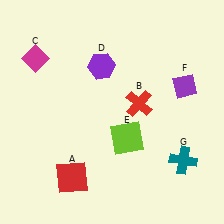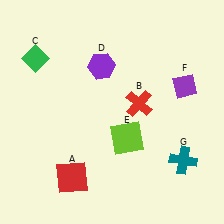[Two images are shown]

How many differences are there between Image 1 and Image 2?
There is 1 difference between the two images.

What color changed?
The diamond (C) changed from magenta in Image 1 to green in Image 2.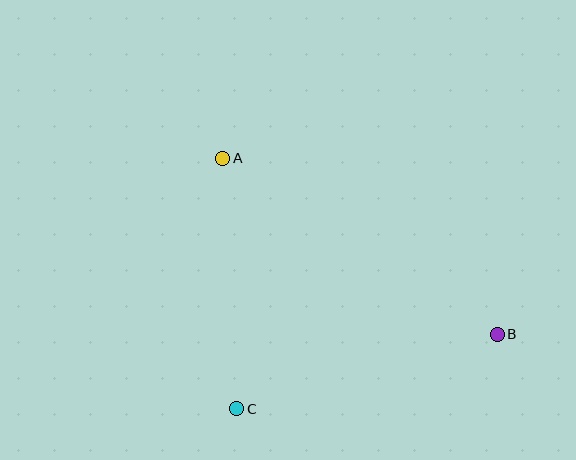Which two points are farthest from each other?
Points A and B are farthest from each other.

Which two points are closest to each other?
Points A and C are closest to each other.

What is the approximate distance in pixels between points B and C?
The distance between B and C is approximately 271 pixels.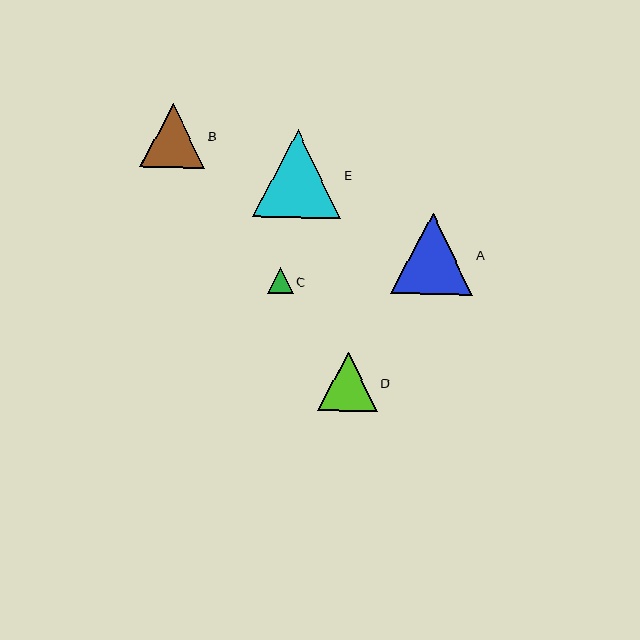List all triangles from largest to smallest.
From largest to smallest: E, A, B, D, C.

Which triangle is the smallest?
Triangle C is the smallest with a size of approximately 25 pixels.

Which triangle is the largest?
Triangle E is the largest with a size of approximately 87 pixels.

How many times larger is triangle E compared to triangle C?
Triangle E is approximately 3.5 times the size of triangle C.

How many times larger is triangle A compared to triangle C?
Triangle A is approximately 3.2 times the size of triangle C.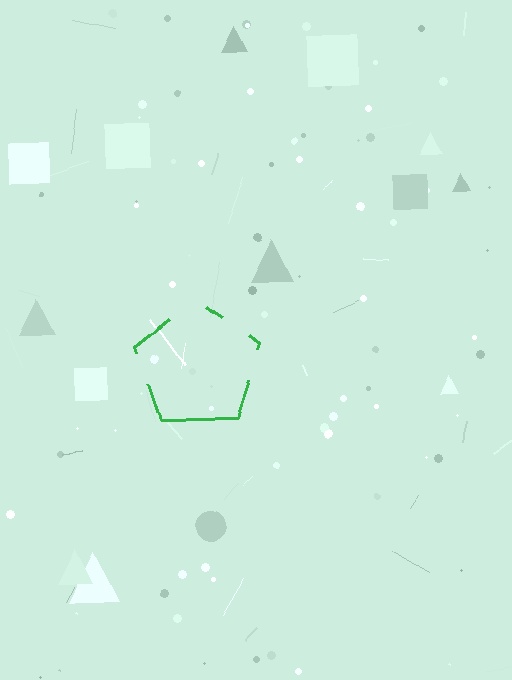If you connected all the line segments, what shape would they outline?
They would outline a pentagon.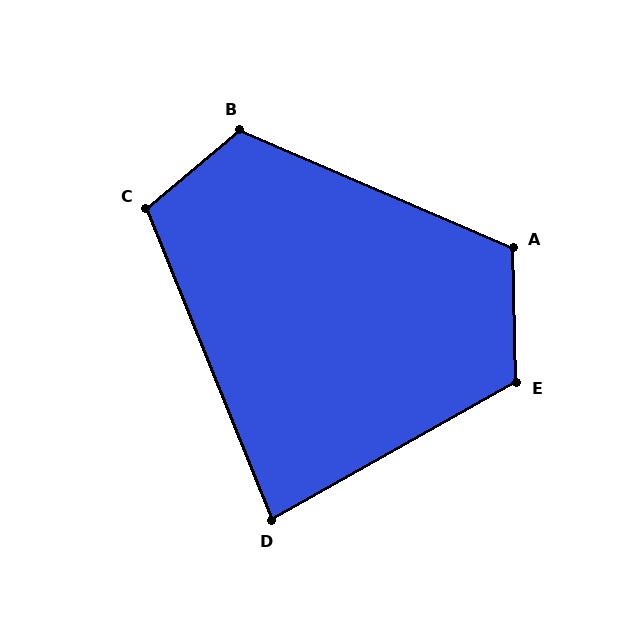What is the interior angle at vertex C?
Approximately 108 degrees (obtuse).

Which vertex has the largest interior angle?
E, at approximately 118 degrees.